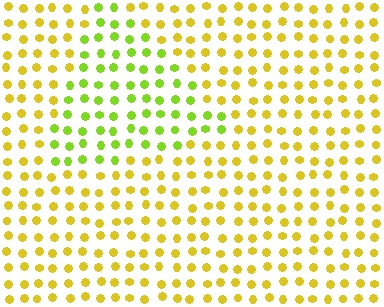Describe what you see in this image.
The image is filled with small yellow elements in a uniform arrangement. A triangle-shaped region is visible where the elements are tinted to a slightly different hue, forming a subtle color boundary.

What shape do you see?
I see a triangle.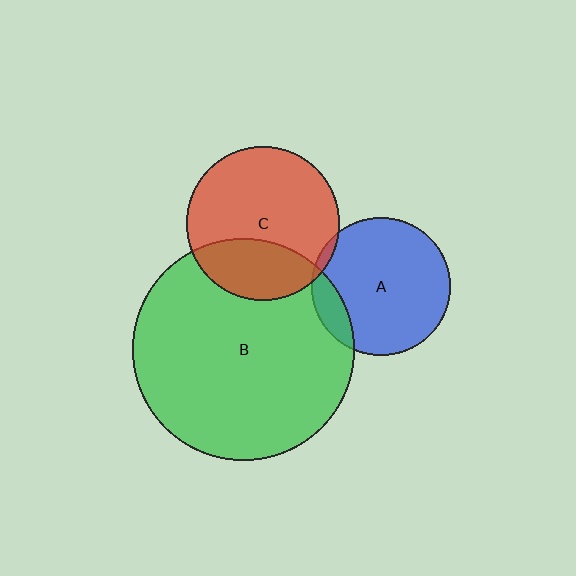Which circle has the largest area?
Circle B (green).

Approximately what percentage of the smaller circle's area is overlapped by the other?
Approximately 10%.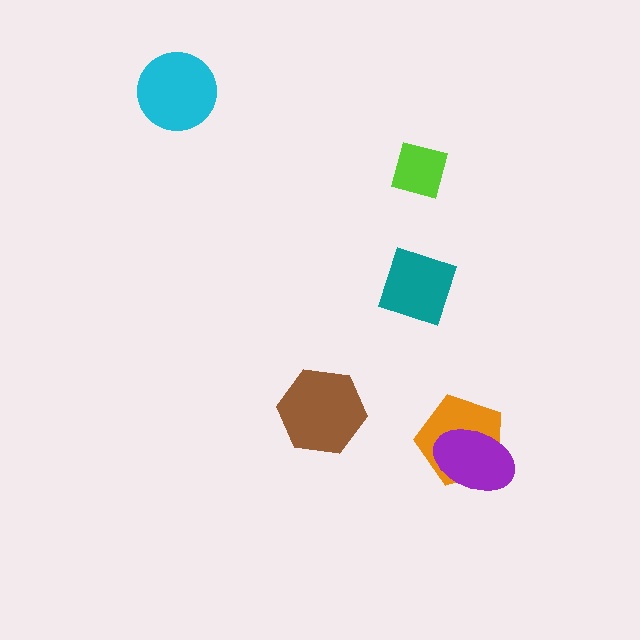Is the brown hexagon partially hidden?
No, no other shape covers it.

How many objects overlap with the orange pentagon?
1 object overlaps with the orange pentagon.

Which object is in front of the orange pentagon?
The purple ellipse is in front of the orange pentagon.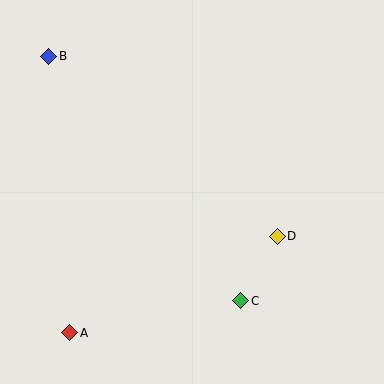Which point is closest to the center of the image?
Point D at (277, 236) is closest to the center.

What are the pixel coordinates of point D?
Point D is at (277, 236).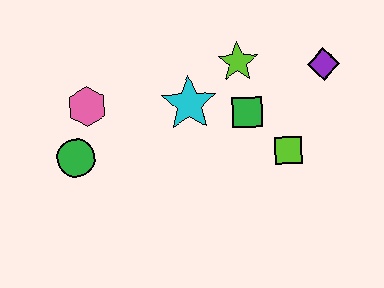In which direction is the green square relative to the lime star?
The green square is below the lime star.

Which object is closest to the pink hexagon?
The green circle is closest to the pink hexagon.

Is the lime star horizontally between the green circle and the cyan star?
No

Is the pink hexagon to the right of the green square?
No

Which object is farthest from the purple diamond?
The green circle is farthest from the purple diamond.